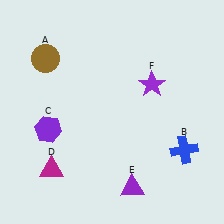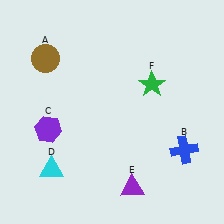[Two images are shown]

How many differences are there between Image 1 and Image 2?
There are 2 differences between the two images.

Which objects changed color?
D changed from magenta to cyan. F changed from purple to green.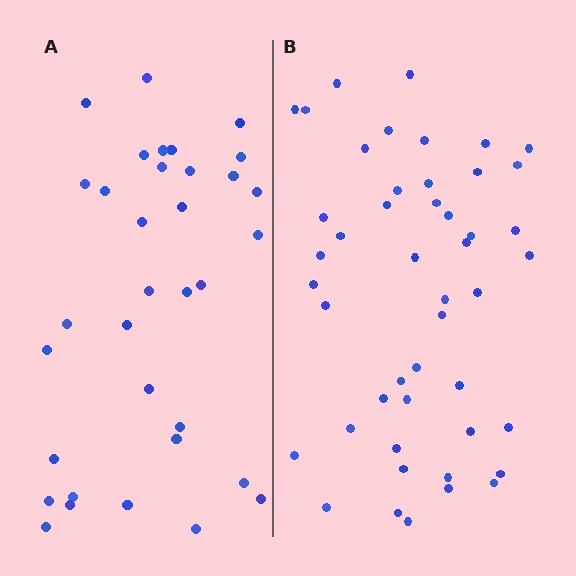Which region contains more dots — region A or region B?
Region B (the right region) has more dots.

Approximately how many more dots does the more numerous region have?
Region B has approximately 15 more dots than region A.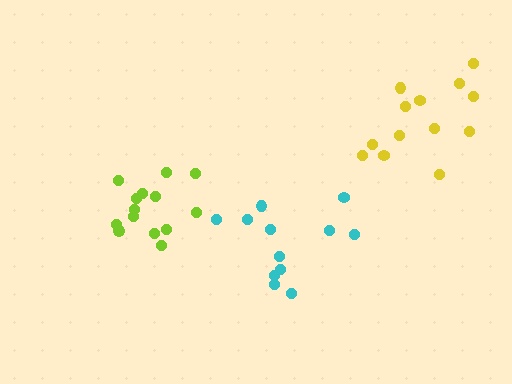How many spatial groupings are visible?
There are 3 spatial groupings.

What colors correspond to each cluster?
The clusters are colored: lime, yellow, cyan.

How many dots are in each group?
Group 1: 14 dots, Group 2: 13 dots, Group 3: 12 dots (39 total).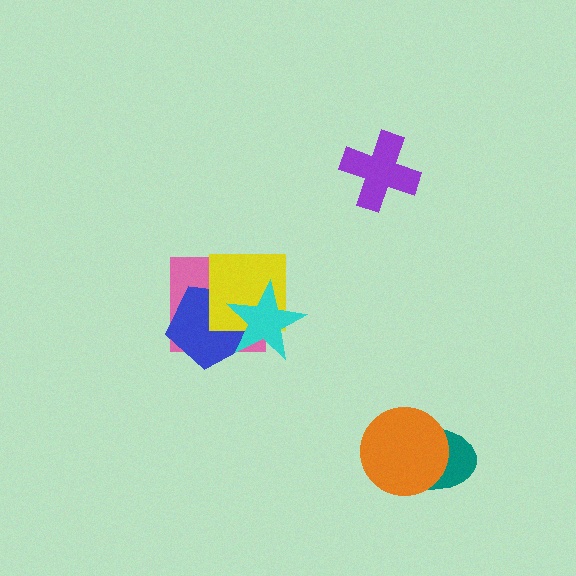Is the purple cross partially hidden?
No, no other shape covers it.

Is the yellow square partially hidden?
Yes, it is partially covered by another shape.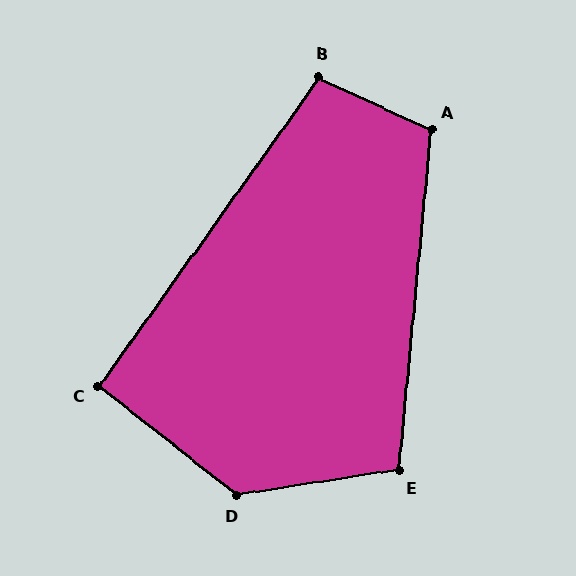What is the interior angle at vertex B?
Approximately 100 degrees (obtuse).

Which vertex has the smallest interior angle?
C, at approximately 93 degrees.